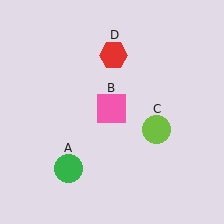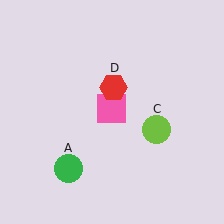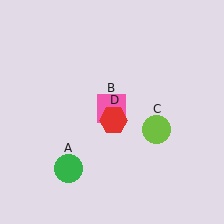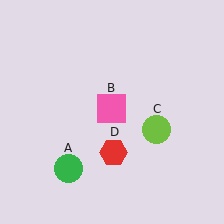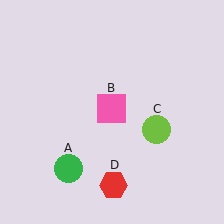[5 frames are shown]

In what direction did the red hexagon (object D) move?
The red hexagon (object D) moved down.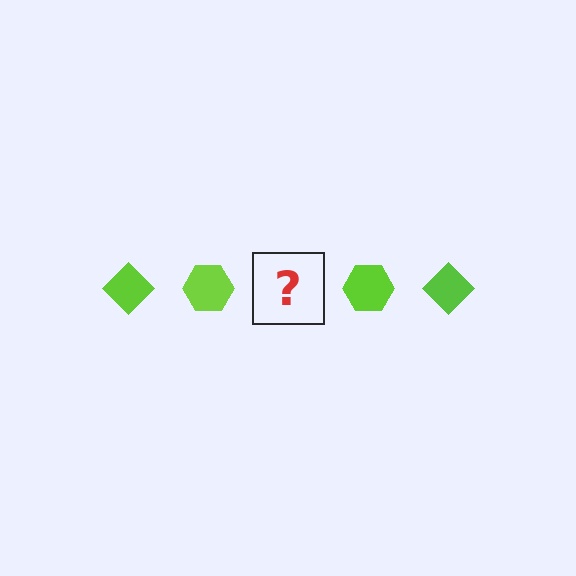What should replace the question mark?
The question mark should be replaced with a lime diamond.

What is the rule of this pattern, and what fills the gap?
The rule is that the pattern cycles through diamond, hexagon shapes in lime. The gap should be filled with a lime diamond.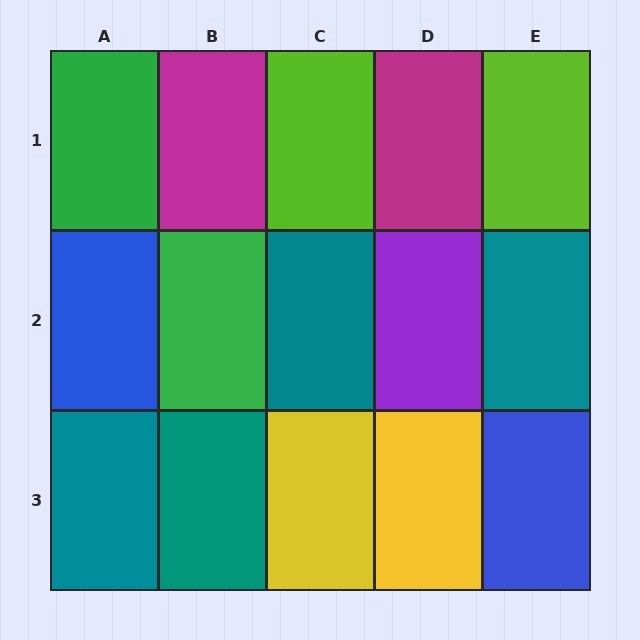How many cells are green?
2 cells are green.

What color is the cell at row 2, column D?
Purple.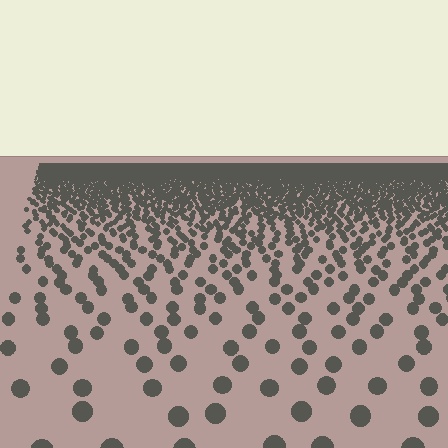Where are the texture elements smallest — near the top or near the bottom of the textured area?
Near the top.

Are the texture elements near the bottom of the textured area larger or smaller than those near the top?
Larger. Near the bottom, elements are closer to the viewer and appear at a bigger on-screen size.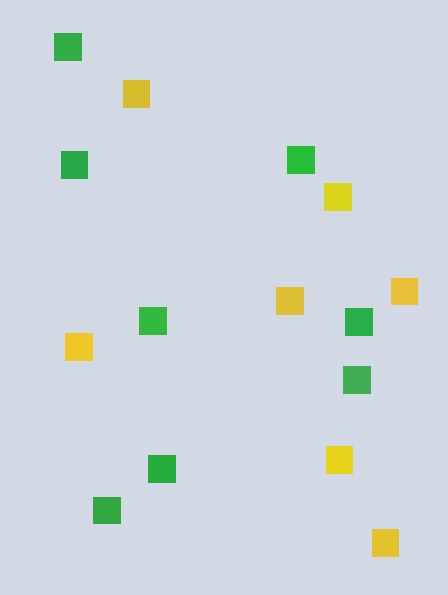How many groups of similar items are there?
There are 2 groups: one group of green squares (8) and one group of yellow squares (7).